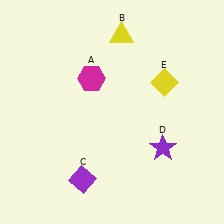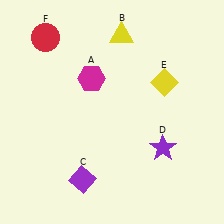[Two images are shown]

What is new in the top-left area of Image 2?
A red circle (F) was added in the top-left area of Image 2.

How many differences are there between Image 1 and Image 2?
There is 1 difference between the two images.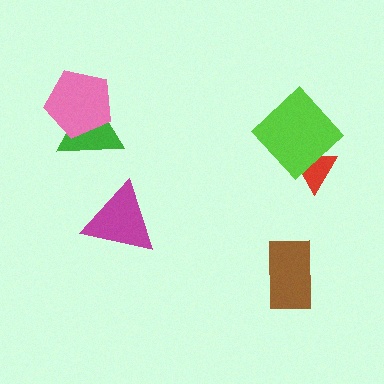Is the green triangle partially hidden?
Yes, it is partially covered by another shape.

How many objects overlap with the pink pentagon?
1 object overlaps with the pink pentagon.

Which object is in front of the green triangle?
The pink pentagon is in front of the green triangle.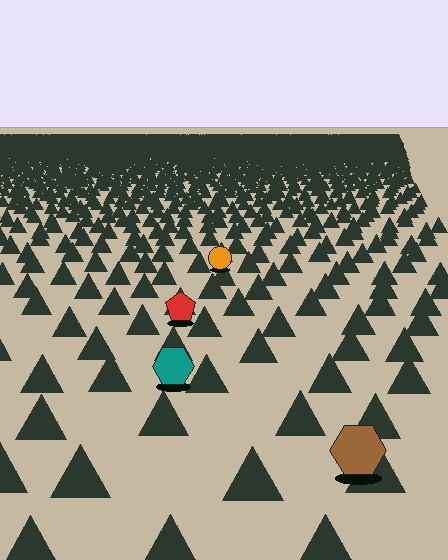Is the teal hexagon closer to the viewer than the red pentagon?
Yes. The teal hexagon is closer — you can tell from the texture gradient: the ground texture is coarser near it.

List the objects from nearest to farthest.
From nearest to farthest: the brown hexagon, the teal hexagon, the red pentagon, the orange circle.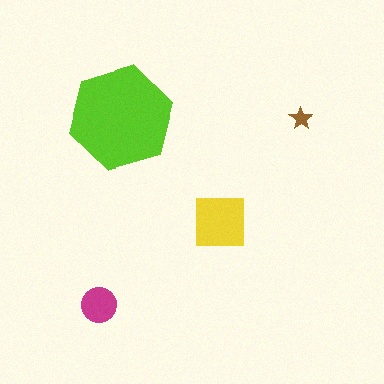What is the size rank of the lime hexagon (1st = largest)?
1st.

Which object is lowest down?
The magenta circle is bottommost.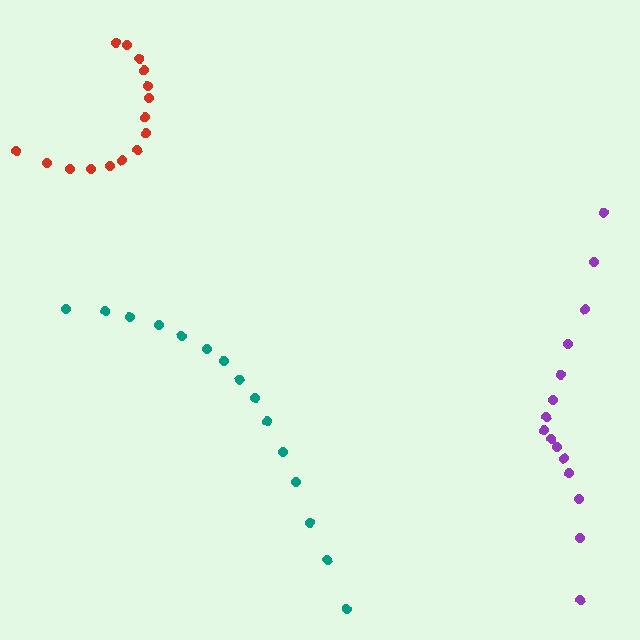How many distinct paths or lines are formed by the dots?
There are 3 distinct paths.